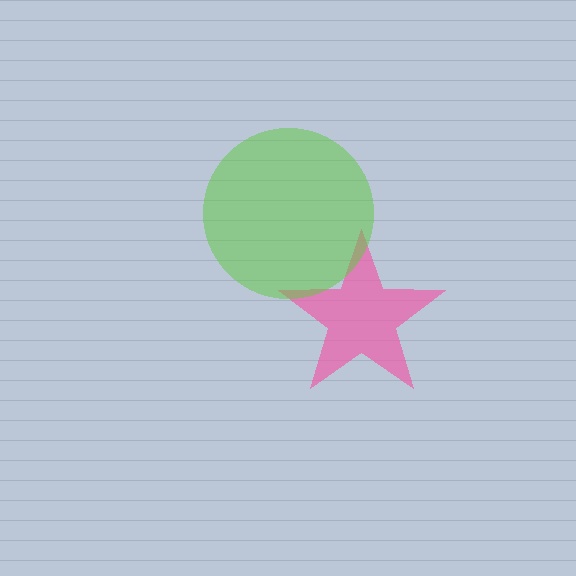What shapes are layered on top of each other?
The layered shapes are: a pink star, a lime circle.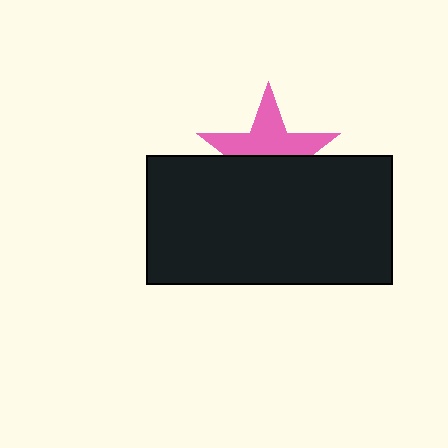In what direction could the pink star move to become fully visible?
The pink star could move up. That would shift it out from behind the black rectangle entirely.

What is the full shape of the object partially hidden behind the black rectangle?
The partially hidden object is a pink star.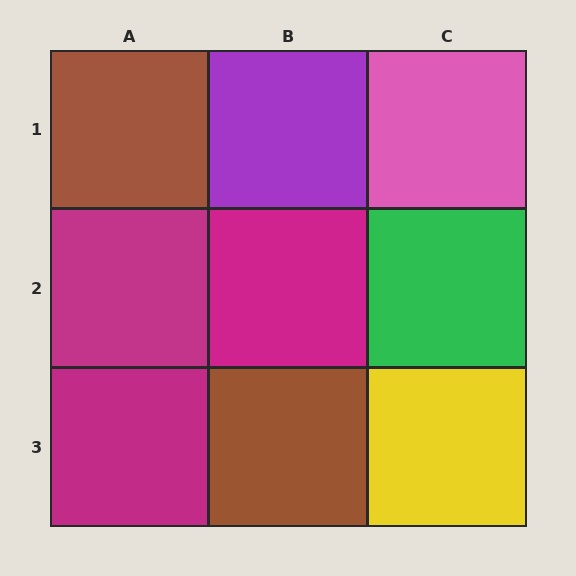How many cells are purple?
1 cell is purple.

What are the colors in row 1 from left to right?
Brown, purple, pink.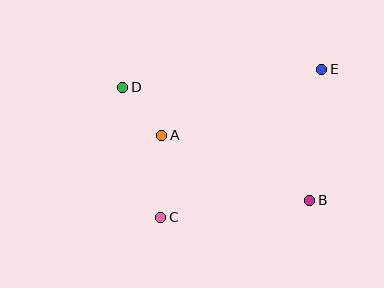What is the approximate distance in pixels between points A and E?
The distance between A and E is approximately 173 pixels.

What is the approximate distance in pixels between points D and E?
The distance between D and E is approximately 200 pixels.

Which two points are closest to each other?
Points A and D are closest to each other.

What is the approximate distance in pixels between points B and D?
The distance between B and D is approximately 218 pixels.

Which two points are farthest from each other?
Points C and E are farthest from each other.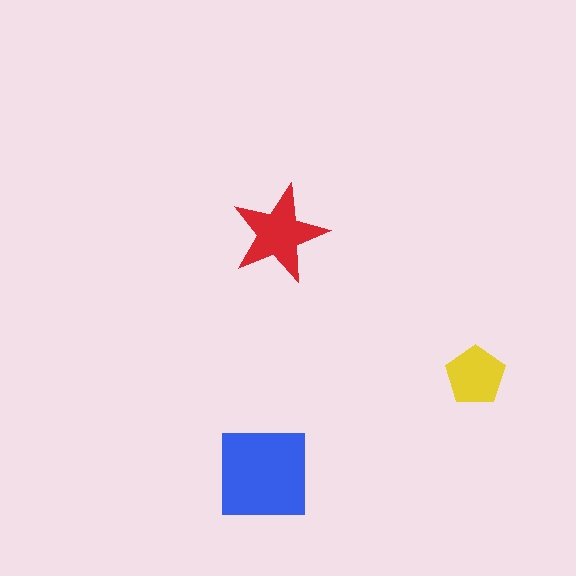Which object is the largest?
The blue square.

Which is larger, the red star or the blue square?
The blue square.